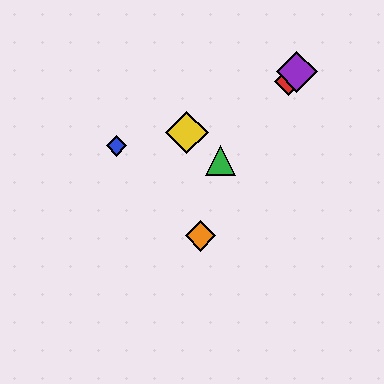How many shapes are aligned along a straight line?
3 shapes (the red diamond, the green triangle, the purple diamond) are aligned along a straight line.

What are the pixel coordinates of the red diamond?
The red diamond is at (289, 81).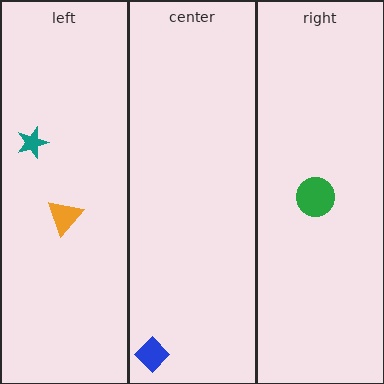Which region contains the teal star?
The left region.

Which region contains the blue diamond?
The center region.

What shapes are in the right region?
The green circle.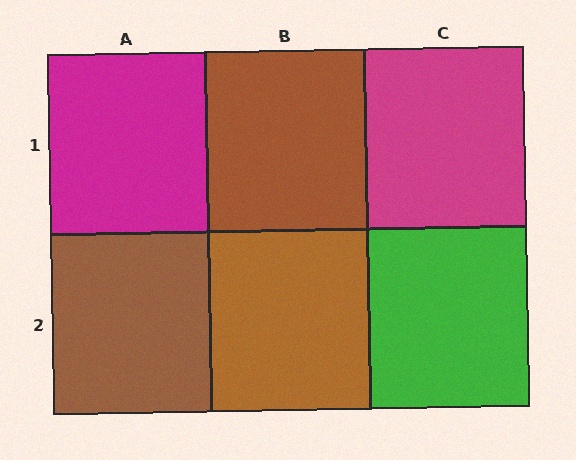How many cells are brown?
3 cells are brown.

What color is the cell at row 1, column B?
Brown.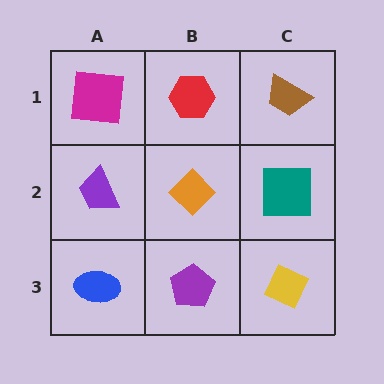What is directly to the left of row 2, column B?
A purple trapezoid.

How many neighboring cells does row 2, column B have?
4.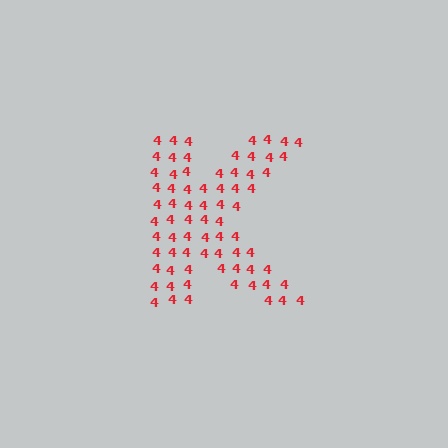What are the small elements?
The small elements are digit 4's.